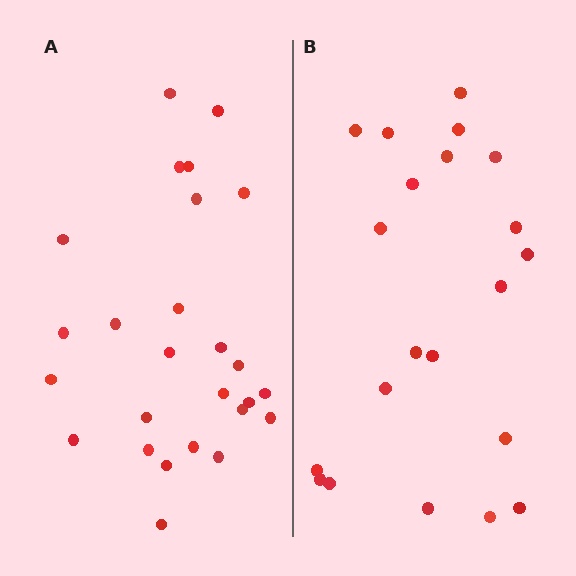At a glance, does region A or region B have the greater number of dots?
Region A (the left region) has more dots.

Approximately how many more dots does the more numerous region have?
Region A has about 5 more dots than region B.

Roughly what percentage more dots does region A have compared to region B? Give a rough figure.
About 25% more.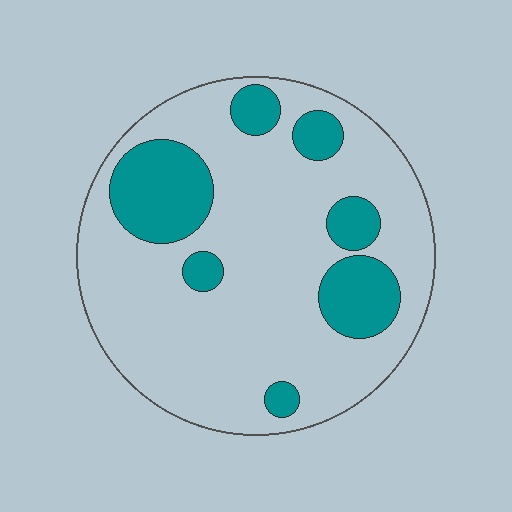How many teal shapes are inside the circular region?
7.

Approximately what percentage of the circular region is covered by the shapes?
Approximately 25%.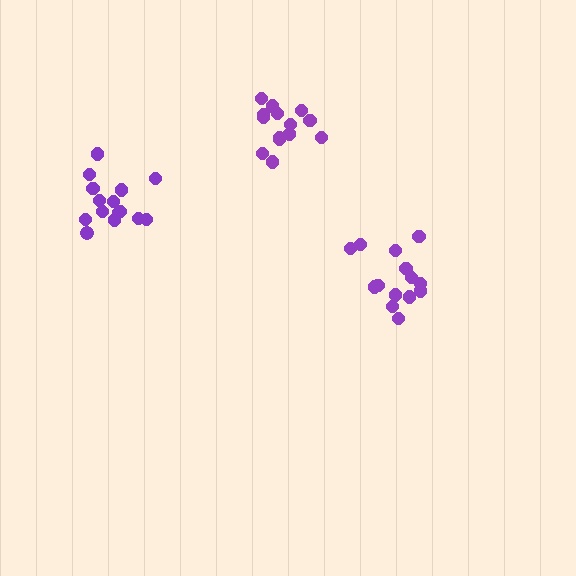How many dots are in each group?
Group 1: 15 dots, Group 2: 14 dots, Group 3: 14 dots (43 total).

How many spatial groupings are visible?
There are 3 spatial groupings.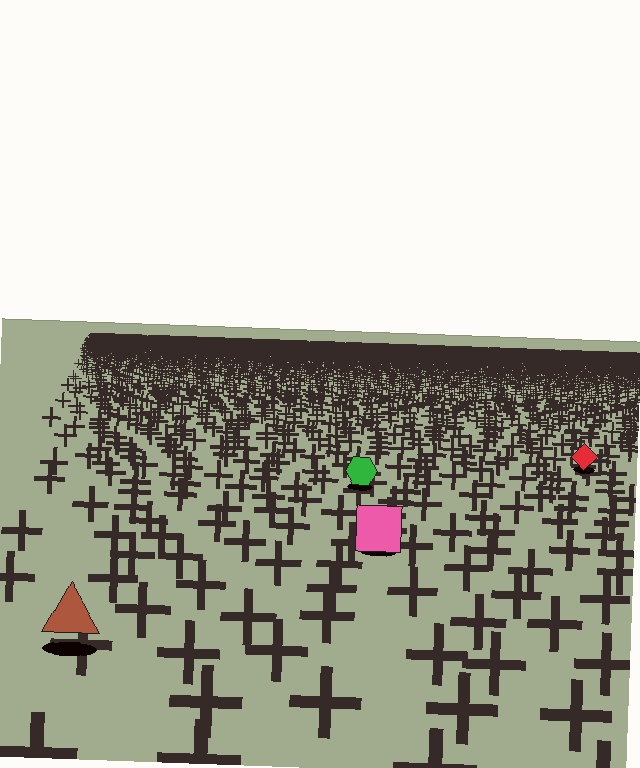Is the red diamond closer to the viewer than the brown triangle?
No. The brown triangle is closer — you can tell from the texture gradient: the ground texture is coarser near it.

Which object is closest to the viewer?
The brown triangle is closest. The texture marks near it are larger and more spread out.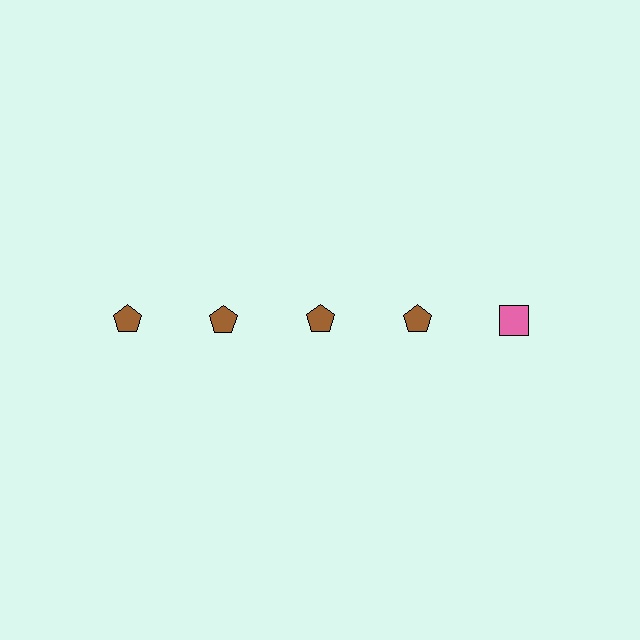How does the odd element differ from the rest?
It differs in both color (pink instead of brown) and shape (square instead of pentagon).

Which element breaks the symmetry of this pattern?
The pink square in the top row, rightmost column breaks the symmetry. All other shapes are brown pentagons.